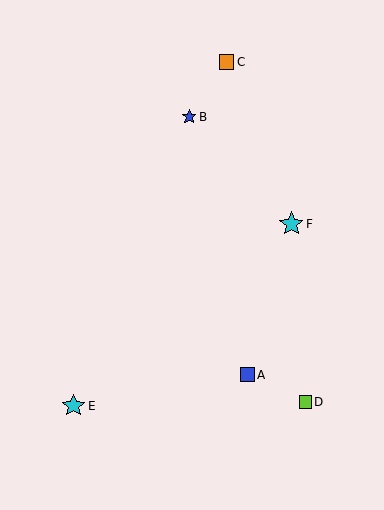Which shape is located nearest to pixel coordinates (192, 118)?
The blue star (labeled B) at (189, 117) is nearest to that location.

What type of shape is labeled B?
Shape B is a blue star.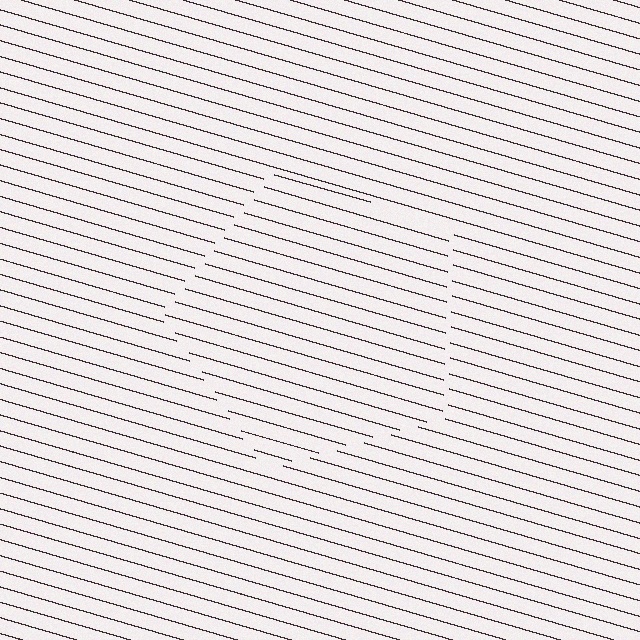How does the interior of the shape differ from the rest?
The interior of the shape contains the same grating, shifted by half a period — the contour is defined by the phase discontinuity where line-ends from the inner and outer gratings abut.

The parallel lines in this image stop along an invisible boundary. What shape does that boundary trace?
An illusory pentagon. The interior of the shape contains the same grating, shifted by half a period — the contour is defined by the phase discontinuity where line-ends from the inner and outer gratings abut.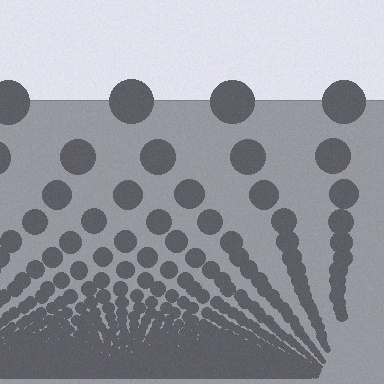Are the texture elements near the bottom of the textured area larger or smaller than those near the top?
Smaller. The gradient is inverted — elements near the bottom are smaller and denser.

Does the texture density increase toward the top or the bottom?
Density increases toward the bottom.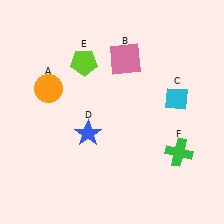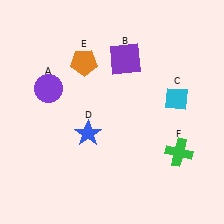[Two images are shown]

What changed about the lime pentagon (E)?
In Image 1, E is lime. In Image 2, it changed to orange.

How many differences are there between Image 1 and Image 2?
There are 3 differences between the two images.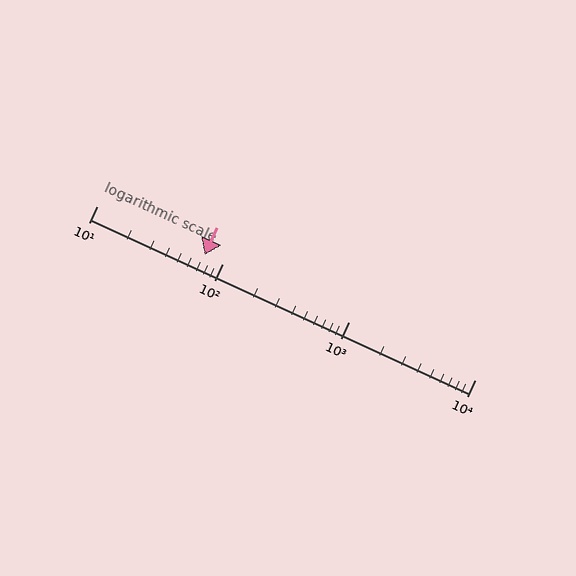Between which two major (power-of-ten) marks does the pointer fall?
The pointer is between 10 and 100.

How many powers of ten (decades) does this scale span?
The scale spans 3 decades, from 10 to 10000.